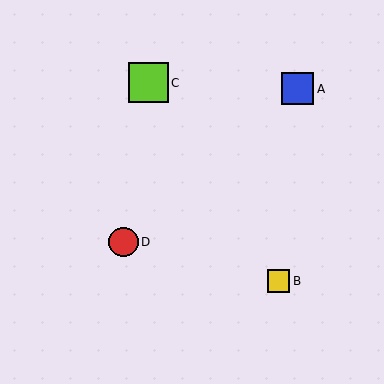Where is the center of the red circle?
The center of the red circle is at (123, 242).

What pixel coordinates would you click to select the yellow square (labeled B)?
Click at (279, 281) to select the yellow square B.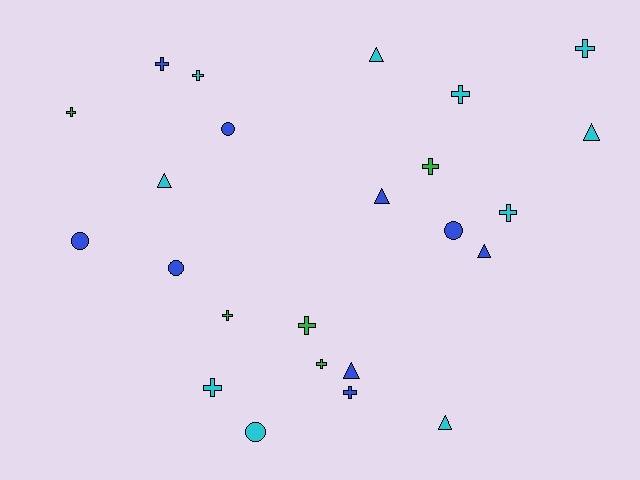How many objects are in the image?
There are 24 objects.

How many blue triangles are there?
There are 3 blue triangles.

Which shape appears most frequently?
Cross, with 12 objects.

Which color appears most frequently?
Cyan, with 10 objects.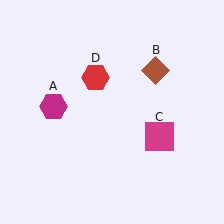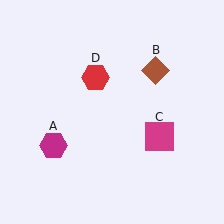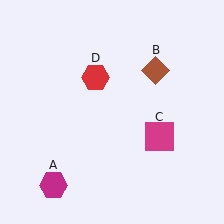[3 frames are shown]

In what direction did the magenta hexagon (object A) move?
The magenta hexagon (object A) moved down.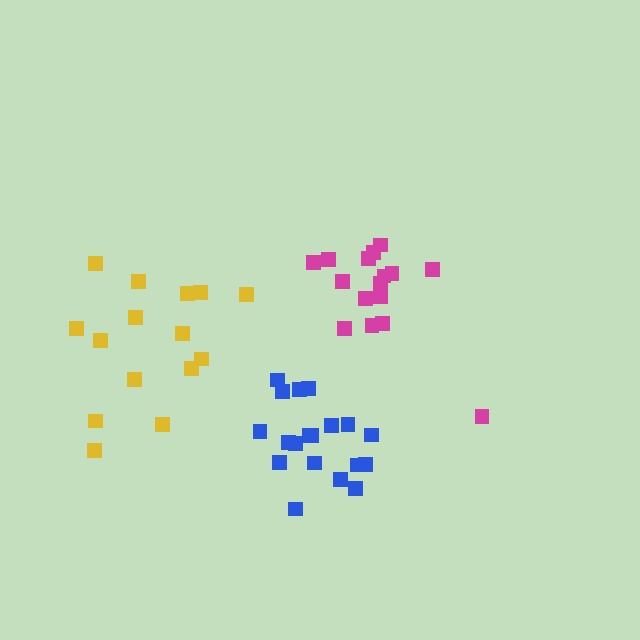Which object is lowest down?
The blue cluster is bottommost.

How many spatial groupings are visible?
There are 3 spatial groupings.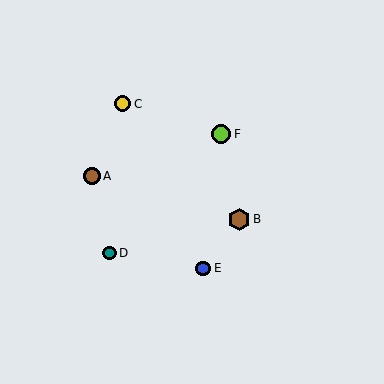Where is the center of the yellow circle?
The center of the yellow circle is at (123, 104).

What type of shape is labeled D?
Shape D is a teal circle.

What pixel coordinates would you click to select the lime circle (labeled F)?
Click at (221, 134) to select the lime circle F.